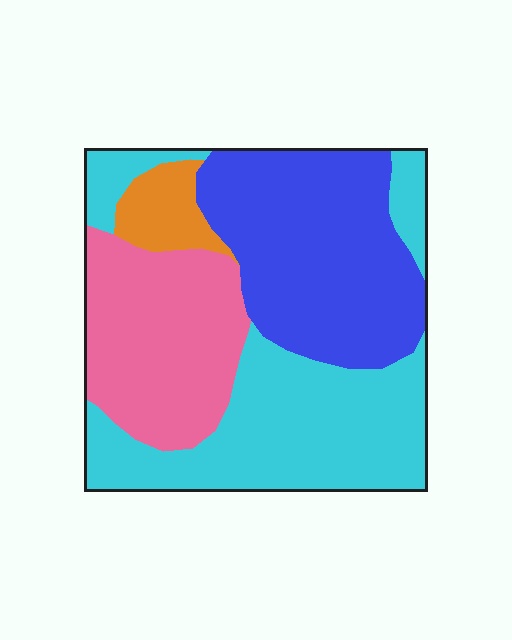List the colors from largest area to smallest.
From largest to smallest: cyan, blue, pink, orange.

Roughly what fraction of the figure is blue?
Blue takes up about one third (1/3) of the figure.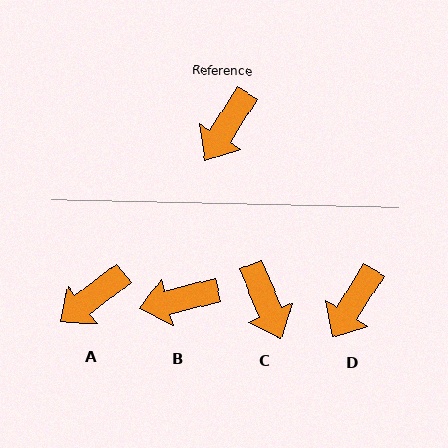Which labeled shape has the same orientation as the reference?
D.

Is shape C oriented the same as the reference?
No, it is off by about 54 degrees.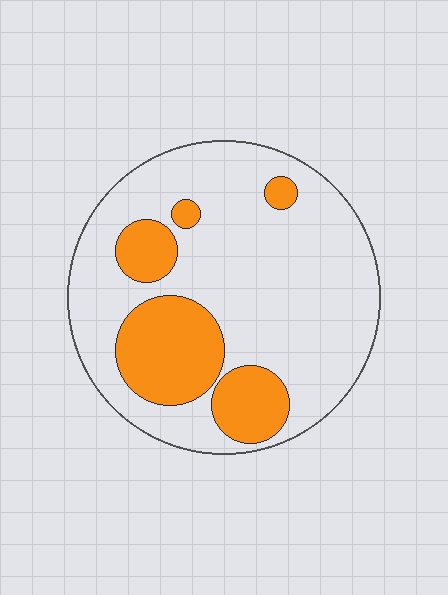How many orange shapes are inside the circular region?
5.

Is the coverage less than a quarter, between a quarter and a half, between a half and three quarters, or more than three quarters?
Less than a quarter.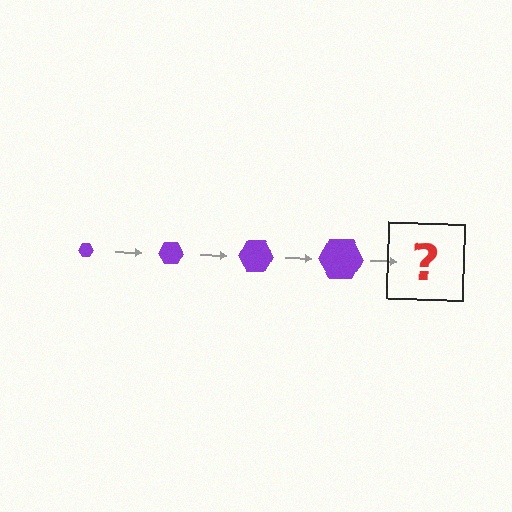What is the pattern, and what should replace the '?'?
The pattern is that the hexagon gets progressively larger each step. The '?' should be a purple hexagon, larger than the previous one.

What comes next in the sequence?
The next element should be a purple hexagon, larger than the previous one.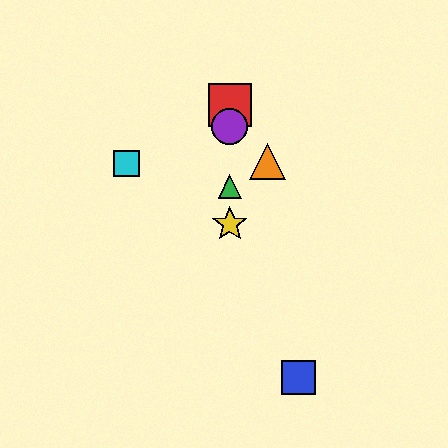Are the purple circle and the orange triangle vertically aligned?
No, the purple circle is at x≈230 and the orange triangle is at x≈267.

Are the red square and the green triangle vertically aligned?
Yes, both are at x≈230.